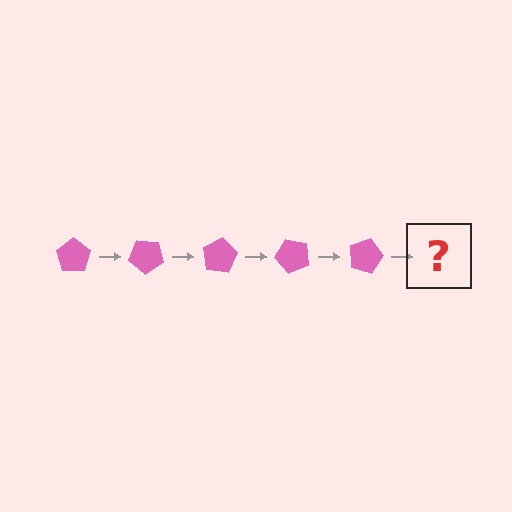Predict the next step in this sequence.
The next step is a pink pentagon rotated 200 degrees.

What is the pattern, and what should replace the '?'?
The pattern is that the pentagon rotates 40 degrees each step. The '?' should be a pink pentagon rotated 200 degrees.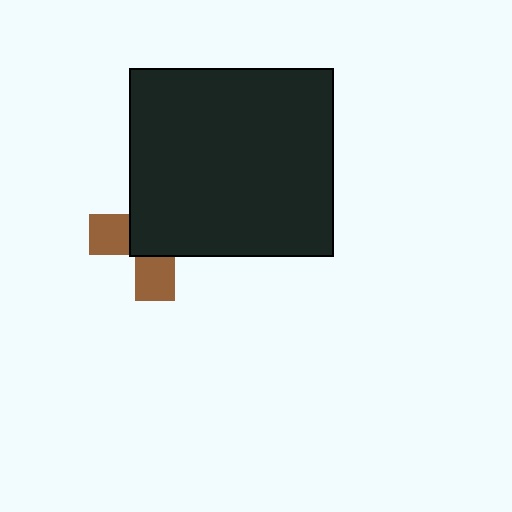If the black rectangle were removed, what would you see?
You would see the complete brown cross.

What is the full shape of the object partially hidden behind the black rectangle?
The partially hidden object is a brown cross.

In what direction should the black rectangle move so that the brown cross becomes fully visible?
The black rectangle should move toward the upper-right. That is the shortest direction to clear the overlap and leave the brown cross fully visible.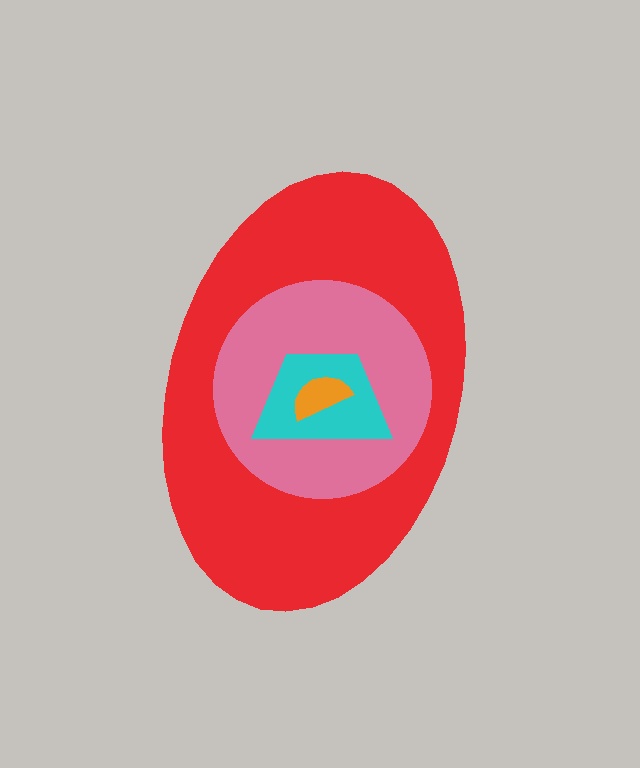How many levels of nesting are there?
4.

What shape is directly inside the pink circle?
The cyan trapezoid.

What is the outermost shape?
The red ellipse.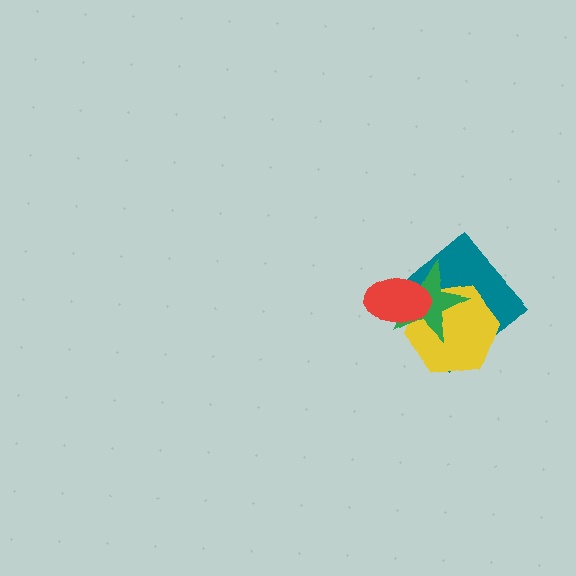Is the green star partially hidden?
Yes, it is partially covered by another shape.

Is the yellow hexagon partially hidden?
Yes, it is partially covered by another shape.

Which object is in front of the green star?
The red ellipse is in front of the green star.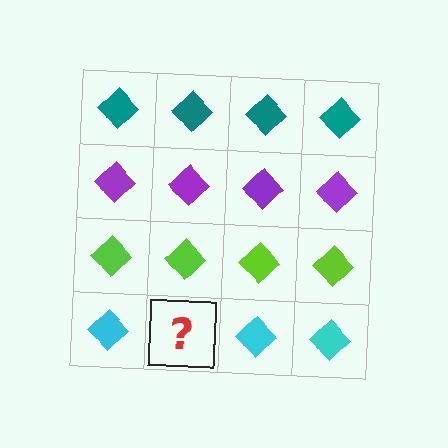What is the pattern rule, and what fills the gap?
The rule is that each row has a consistent color. The gap should be filled with a cyan diamond.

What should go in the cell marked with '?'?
The missing cell should contain a cyan diamond.